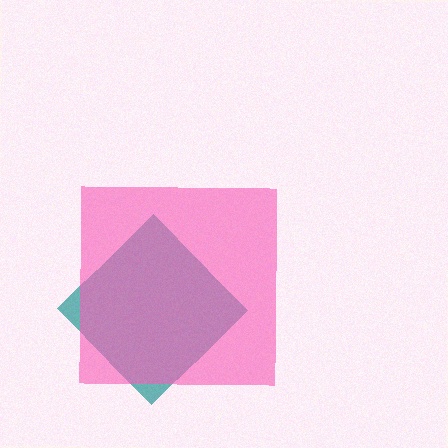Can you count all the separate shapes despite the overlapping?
Yes, there are 2 separate shapes.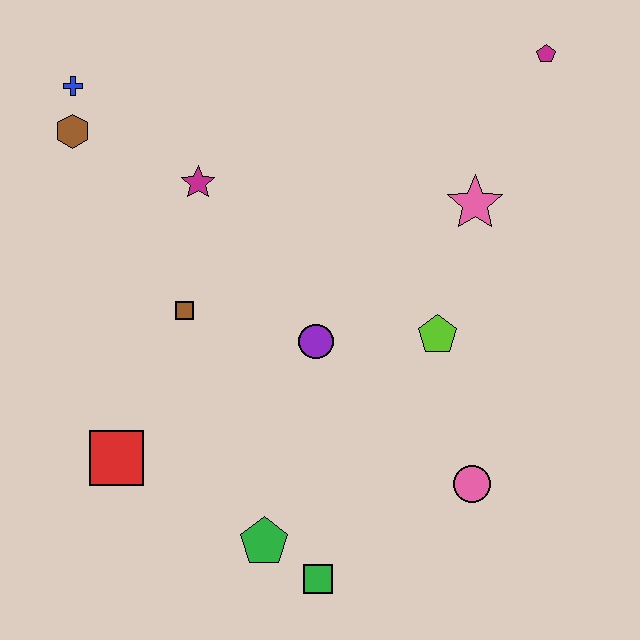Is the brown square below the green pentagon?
No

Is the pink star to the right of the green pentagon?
Yes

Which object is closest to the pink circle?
The lime pentagon is closest to the pink circle.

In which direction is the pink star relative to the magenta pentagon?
The pink star is below the magenta pentagon.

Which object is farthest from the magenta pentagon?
The red square is farthest from the magenta pentagon.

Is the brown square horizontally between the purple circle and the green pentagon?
No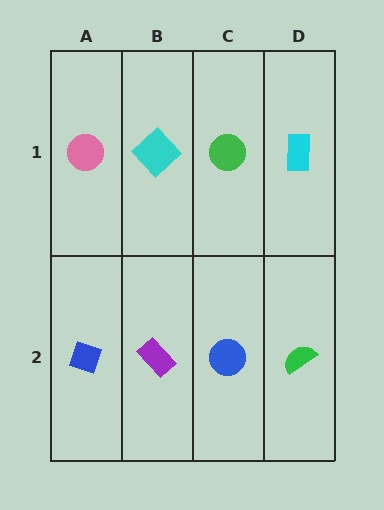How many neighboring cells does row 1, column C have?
3.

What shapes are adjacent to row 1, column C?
A blue circle (row 2, column C), a cyan diamond (row 1, column B), a cyan rectangle (row 1, column D).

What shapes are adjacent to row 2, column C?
A green circle (row 1, column C), a purple rectangle (row 2, column B), a green semicircle (row 2, column D).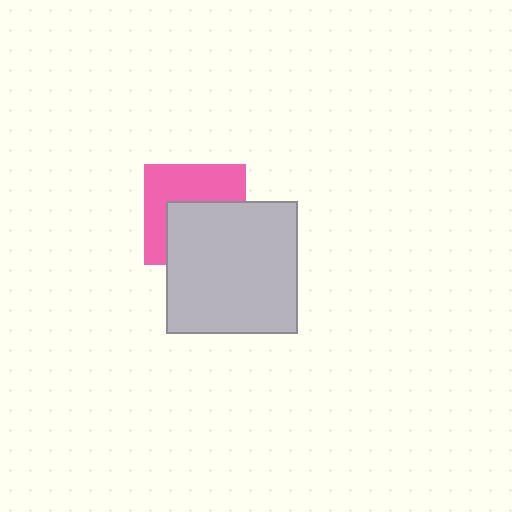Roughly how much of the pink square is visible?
About half of it is visible (roughly 51%).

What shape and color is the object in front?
The object in front is a light gray square.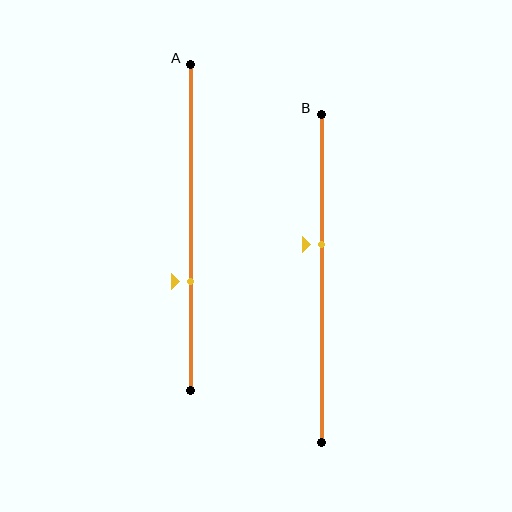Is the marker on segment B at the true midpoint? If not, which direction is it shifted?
No, the marker on segment B is shifted upward by about 10% of the segment length.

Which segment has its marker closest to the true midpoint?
Segment B has its marker closest to the true midpoint.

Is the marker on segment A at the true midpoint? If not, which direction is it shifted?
No, the marker on segment A is shifted downward by about 16% of the segment length.